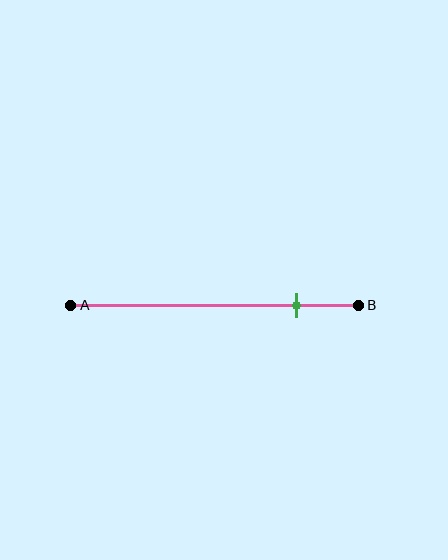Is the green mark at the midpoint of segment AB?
No, the mark is at about 80% from A, not at the 50% midpoint.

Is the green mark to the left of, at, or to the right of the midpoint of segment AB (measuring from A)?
The green mark is to the right of the midpoint of segment AB.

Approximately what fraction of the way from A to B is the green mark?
The green mark is approximately 80% of the way from A to B.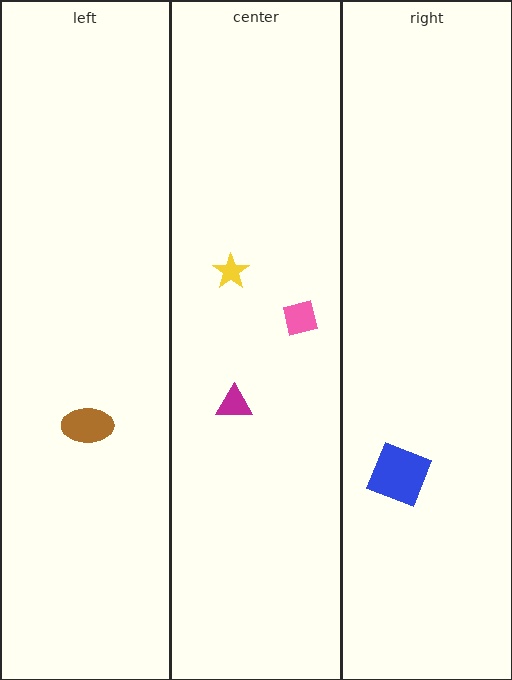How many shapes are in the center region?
3.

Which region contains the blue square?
The right region.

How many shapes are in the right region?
1.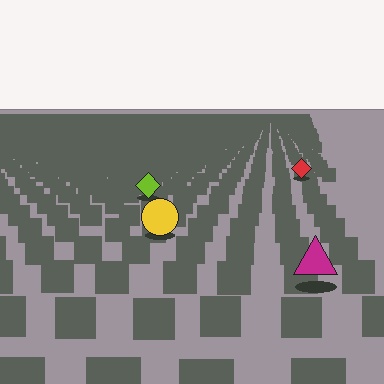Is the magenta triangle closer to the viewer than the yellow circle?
Yes. The magenta triangle is closer — you can tell from the texture gradient: the ground texture is coarser near it.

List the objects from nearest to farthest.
From nearest to farthest: the magenta triangle, the yellow circle, the lime diamond, the red diamond.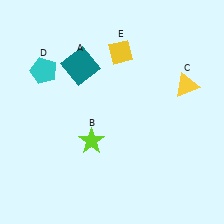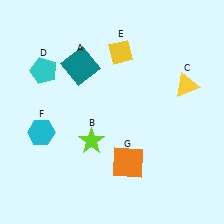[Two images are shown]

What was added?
A cyan hexagon (F), an orange square (G) were added in Image 2.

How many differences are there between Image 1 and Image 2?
There are 2 differences between the two images.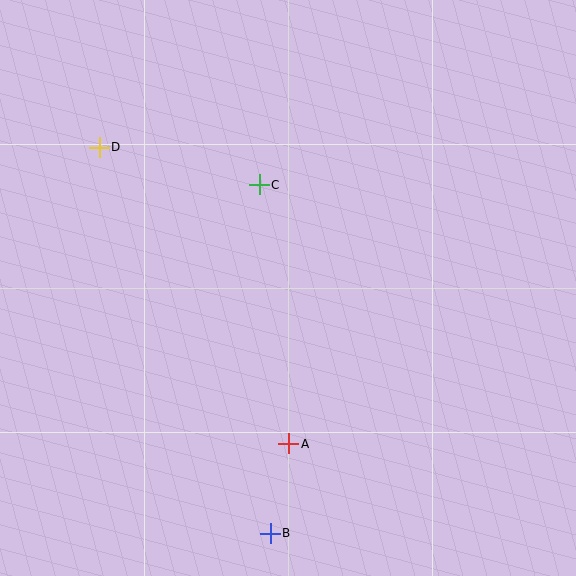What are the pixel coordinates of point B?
Point B is at (270, 533).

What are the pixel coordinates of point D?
Point D is at (99, 147).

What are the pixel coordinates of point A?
Point A is at (289, 444).